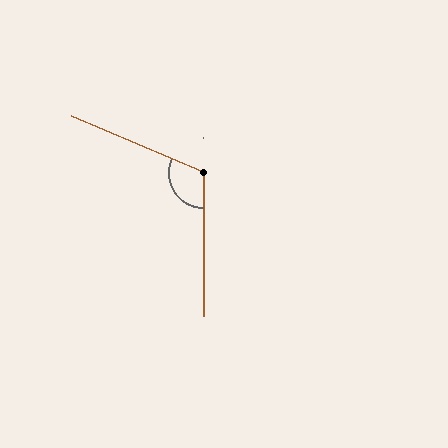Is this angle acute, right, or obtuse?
It is obtuse.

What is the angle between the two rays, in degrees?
Approximately 113 degrees.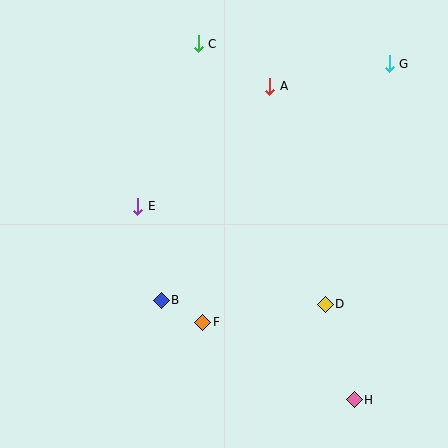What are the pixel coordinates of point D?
Point D is at (325, 304).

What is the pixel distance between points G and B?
The distance between G and B is 328 pixels.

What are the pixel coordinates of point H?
Point H is at (354, 400).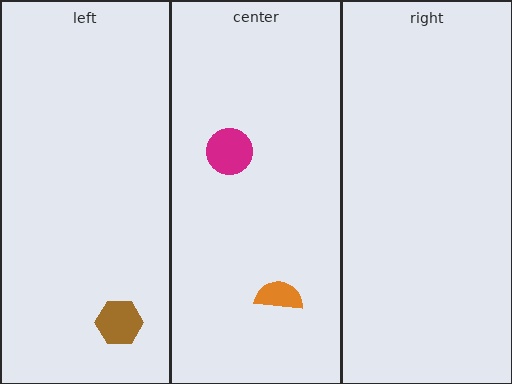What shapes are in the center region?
The orange semicircle, the magenta circle.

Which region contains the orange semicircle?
The center region.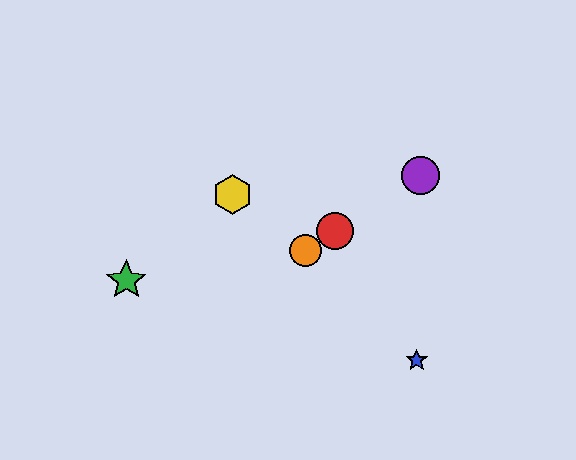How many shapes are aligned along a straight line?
3 shapes (the red circle, the purple circle, the orange circle) are aligned along a straight line.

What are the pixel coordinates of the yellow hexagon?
The yellow hexagon is at (233, 195).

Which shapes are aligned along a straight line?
The red circle, the purple circle, the orange circle are aligned along a straight line.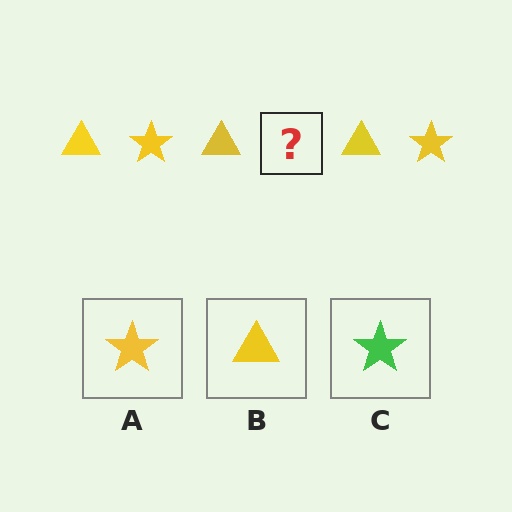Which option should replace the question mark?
Option A.